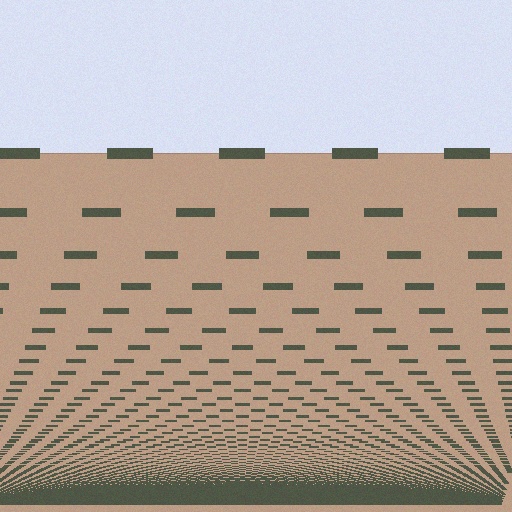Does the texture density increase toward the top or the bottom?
Density increases toward the bottom.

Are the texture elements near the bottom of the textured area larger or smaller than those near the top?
Smaller. The gradient is inverted — elements near the bottom are smaller and denser.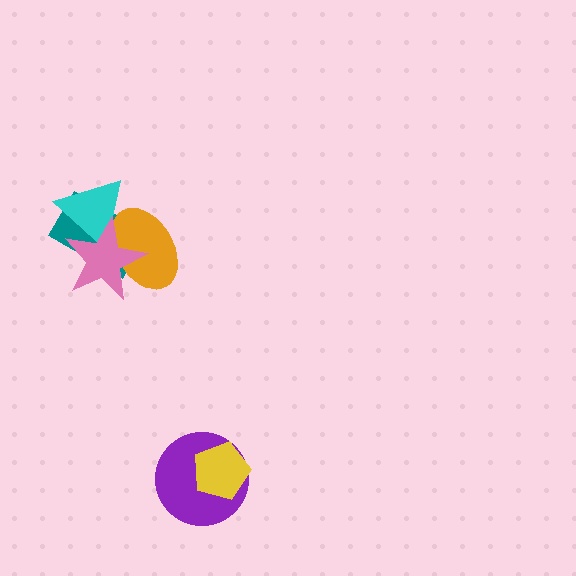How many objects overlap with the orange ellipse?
3 objects overlap with the orange ellipse.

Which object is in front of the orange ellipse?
The pink star is in front of the orange ellipse.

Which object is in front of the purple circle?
The yellow pentagon is in front of the purple circle.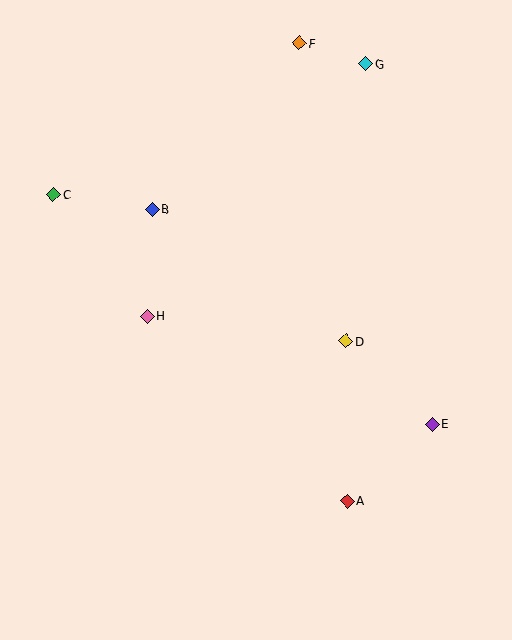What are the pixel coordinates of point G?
Point G is at (365, 64).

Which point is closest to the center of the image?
Point D at (346, 341) is closest to the center.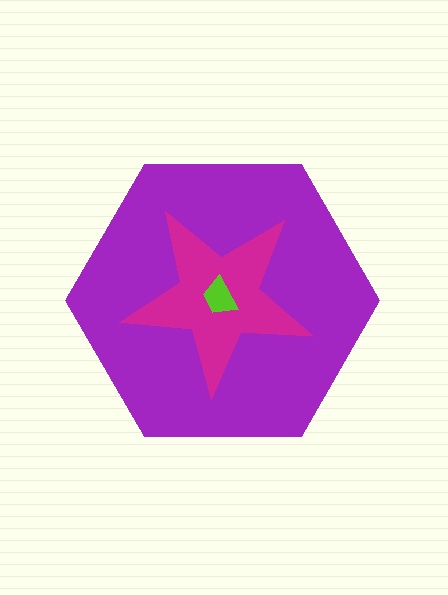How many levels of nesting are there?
3.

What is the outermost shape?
The purple hexagon.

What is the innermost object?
The lime trapezoid.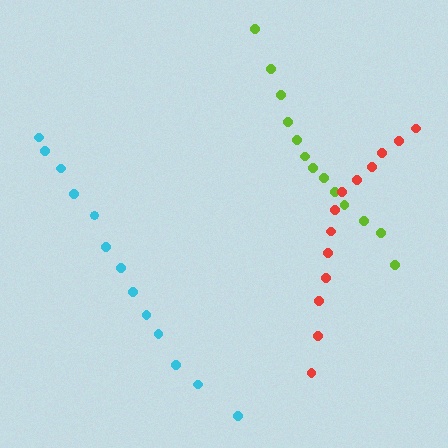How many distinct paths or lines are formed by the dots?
There are 3 distinct paths.